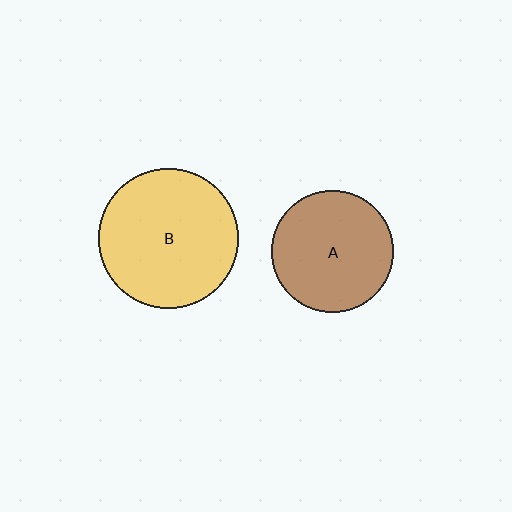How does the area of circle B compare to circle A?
Approximately 1.3 times.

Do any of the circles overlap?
No, none of the circles overlap.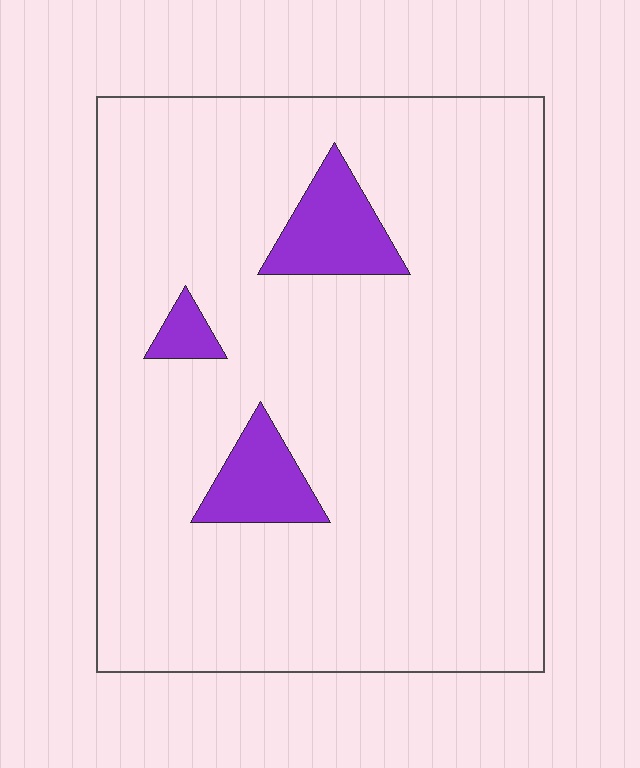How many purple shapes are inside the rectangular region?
3.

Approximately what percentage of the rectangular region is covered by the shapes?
Approximately 10%.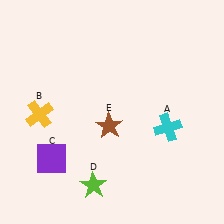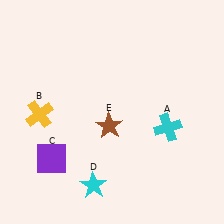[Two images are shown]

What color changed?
The star (D) changed from lime in Image 1 to cyan in Image 2.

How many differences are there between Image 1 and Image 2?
There is 1 difference between the two images.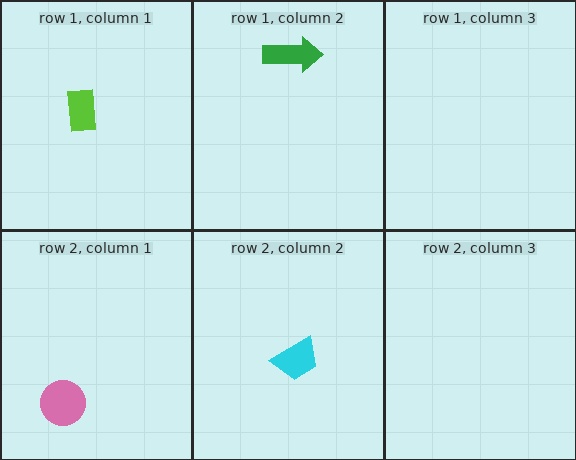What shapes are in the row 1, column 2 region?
The green arrow.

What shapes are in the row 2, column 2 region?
The cyan trapezoid.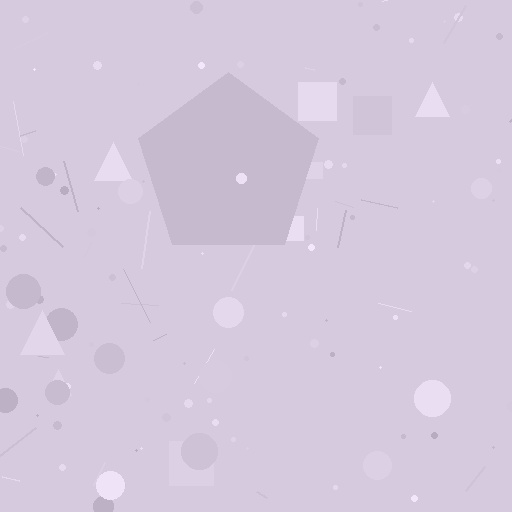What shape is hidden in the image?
A pentagon is hidden in the image.